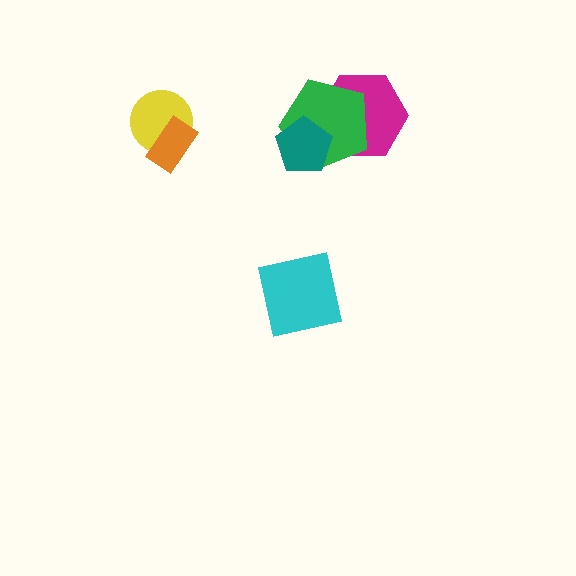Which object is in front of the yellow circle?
The orange rectangle is in front of the yellow circle.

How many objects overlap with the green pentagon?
2 objects overlap with the green pentagon.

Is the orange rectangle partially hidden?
No, no other shape covers it.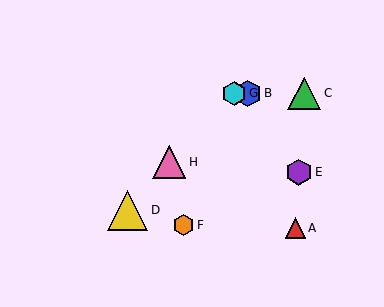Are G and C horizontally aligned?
Yes, both are at y≈93.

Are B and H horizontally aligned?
No, B is at y≈94 and H is at y≈162.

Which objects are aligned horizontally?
Objects B, C, G are aligned horizontally.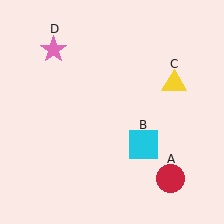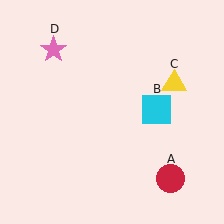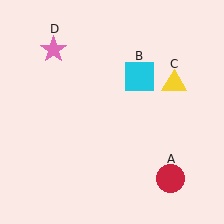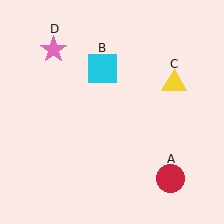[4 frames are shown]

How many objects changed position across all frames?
1 object changed position: cyan square (object B).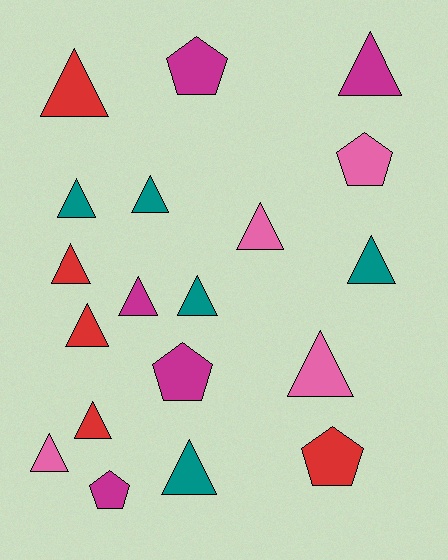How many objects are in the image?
There are 19 objects.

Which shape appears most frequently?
Triangle, with 14 objects.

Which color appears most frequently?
Teal, with 5 objects.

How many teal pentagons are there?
There are no teal pentagons.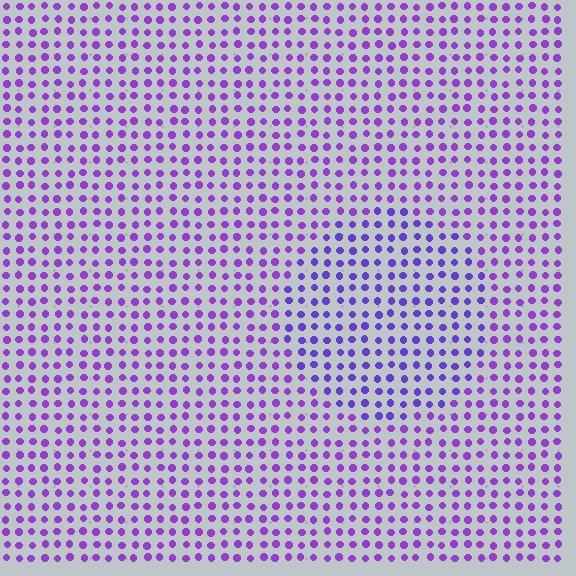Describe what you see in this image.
The image is filled with small purple elements in a uniform arrangement. A circle-shaped region is visible where the elements are tinted to a slightly different hue, forming a subtle color boundary.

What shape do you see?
I see a circle.